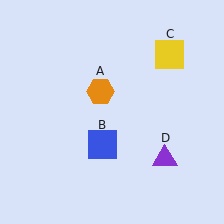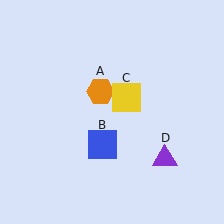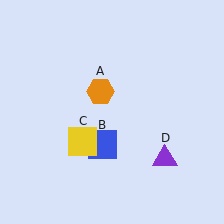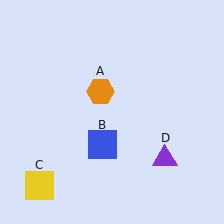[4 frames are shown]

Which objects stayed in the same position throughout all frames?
Orange hexagon (object A) and blue square (object B) and purple triangle (object D) remained stationary.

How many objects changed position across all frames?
1 object changed position: yellow square (object C).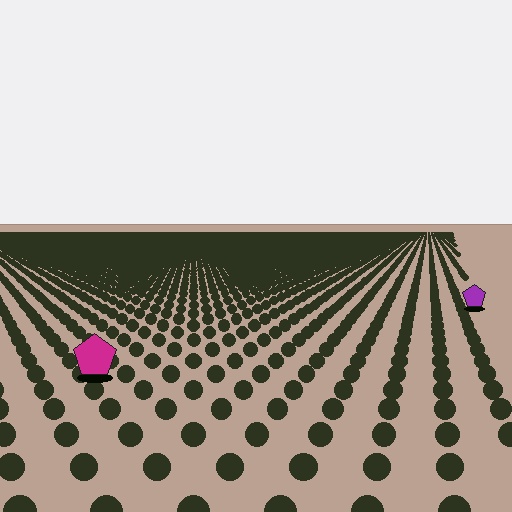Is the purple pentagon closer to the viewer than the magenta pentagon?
No. The magenta pentagon is closer — you can tell from the texture gradient: the ground texture is coarser near it.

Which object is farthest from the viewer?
The purple pentagon is farthest from the viewer. It appears smaller and the ground texture around it is denser.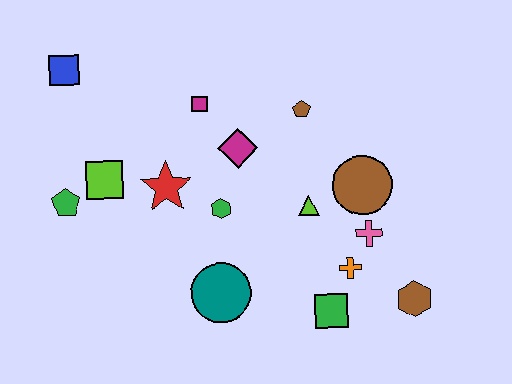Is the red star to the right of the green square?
No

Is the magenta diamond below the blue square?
Yes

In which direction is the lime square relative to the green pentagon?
The lime square is to the right of the green pentagon.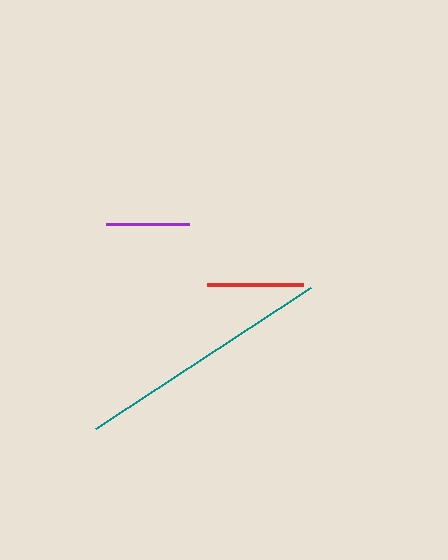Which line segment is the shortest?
The purple line is the shortest at approximately 83 pixels.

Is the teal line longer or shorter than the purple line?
The teal line is longer than the purple line.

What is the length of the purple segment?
The purple segment is approximately 83 pixels long.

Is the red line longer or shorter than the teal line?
The teal line is longer than the red line.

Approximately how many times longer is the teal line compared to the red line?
The teal line is approximately 2.7 times the length of the red line.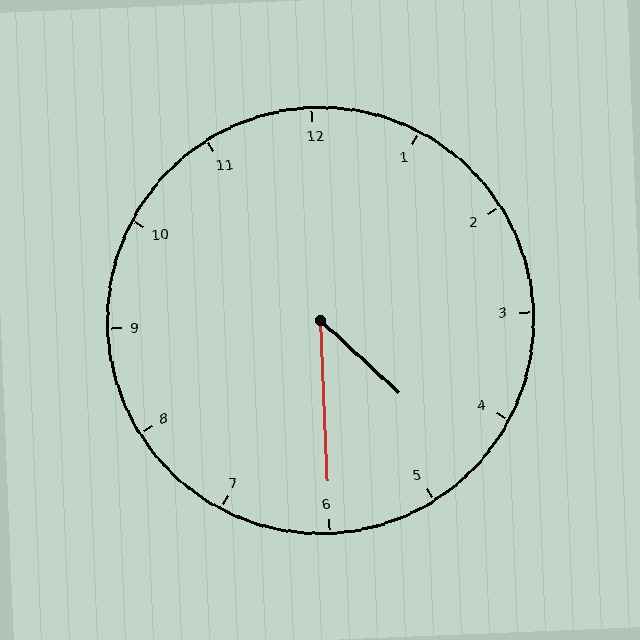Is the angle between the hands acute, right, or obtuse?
It is acute.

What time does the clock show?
4:30.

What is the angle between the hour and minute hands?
Approximately 45 degrees.